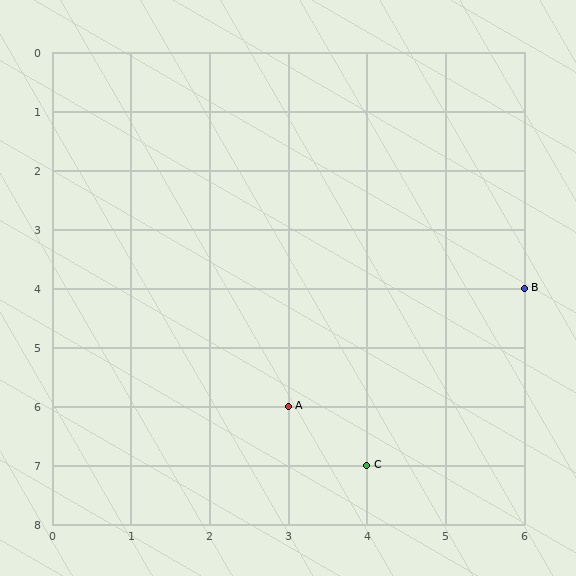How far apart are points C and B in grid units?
Points C and B are 2 columns and 3 rows apart (about 3.6 grid units diagonally).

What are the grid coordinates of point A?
Point A is at grid coordinates (3, 6).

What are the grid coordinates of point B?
Point B is at grid coordinates (6, 4).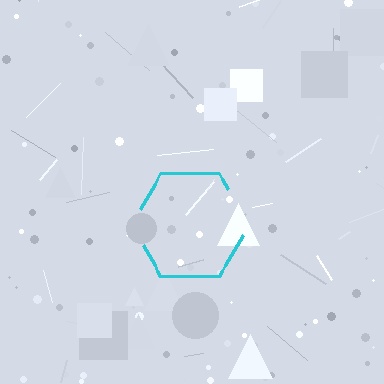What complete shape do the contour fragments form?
The contour fragments form a hexagon.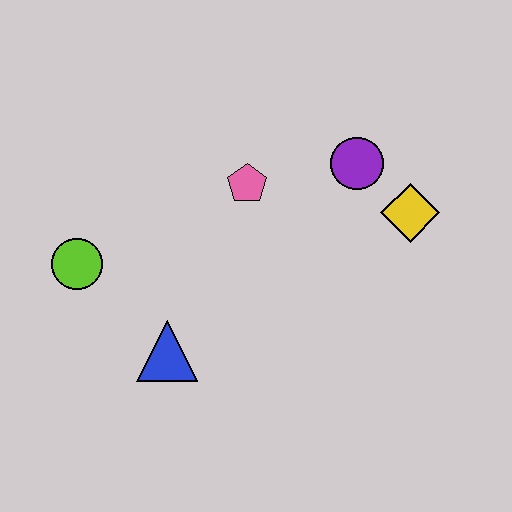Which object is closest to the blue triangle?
The lime circle is closest to the blue triangle.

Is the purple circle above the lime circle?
Yes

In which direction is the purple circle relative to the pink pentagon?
The purple circle is to the right of the pink pentagon.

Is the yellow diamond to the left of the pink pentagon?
No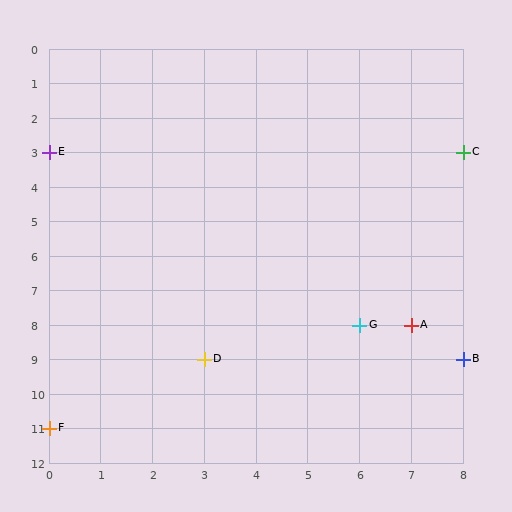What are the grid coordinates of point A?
Point A is at grid coordinates (7, 8).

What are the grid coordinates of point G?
Point G is at grid coordinates (6, 8).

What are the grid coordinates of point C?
Point C is at grid coordinates (8, 3).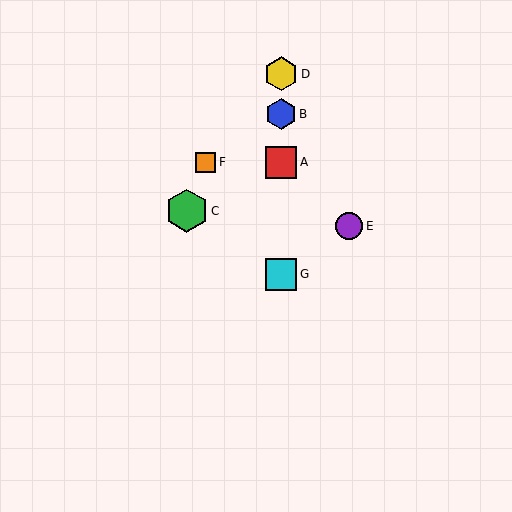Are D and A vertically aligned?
Yes, both are at x≈281.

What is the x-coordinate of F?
Object F is at x≈206.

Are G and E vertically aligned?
No, G is at x≈281 and E is at x≈349.